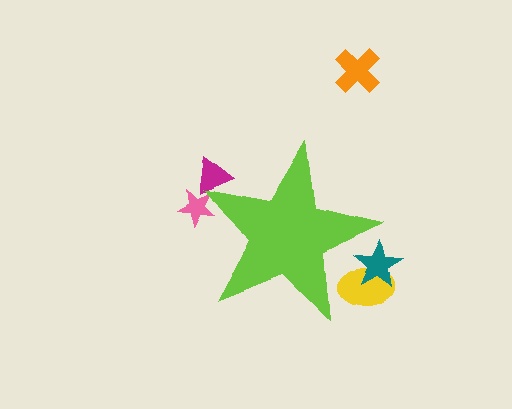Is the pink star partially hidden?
Yes, the pink star is partially hidden behind the lime star.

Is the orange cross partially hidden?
No, the orange cross is fully visible.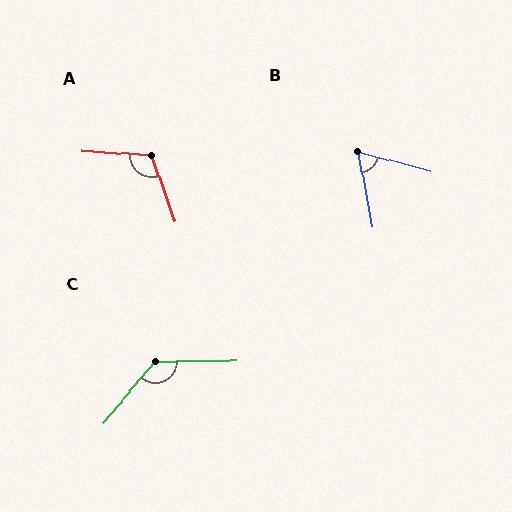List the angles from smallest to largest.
B (64°), A (113°), C (131°).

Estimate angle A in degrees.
Approximately 113 degrees.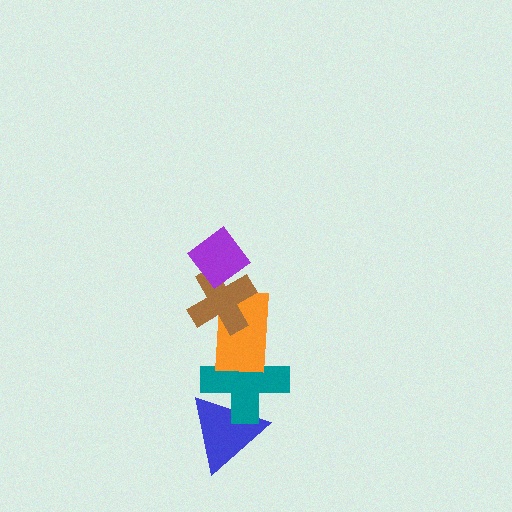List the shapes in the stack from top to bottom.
From top to bottom: the purple diamond, the brown cross, the orange rectangle, the teal cross, the blue triangle.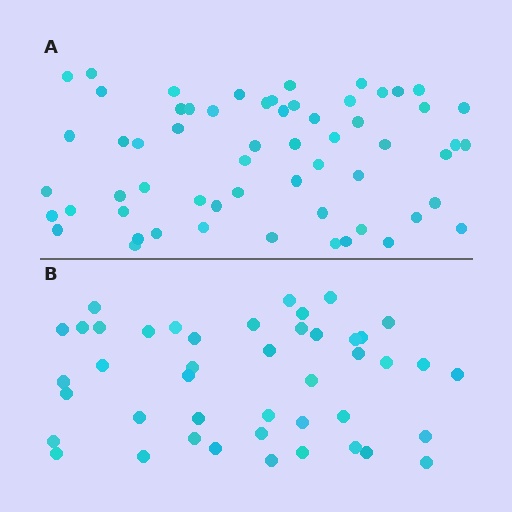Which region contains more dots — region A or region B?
Region A (the top region) has more dots.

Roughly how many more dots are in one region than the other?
Region A has approximately 15 more dots than region B.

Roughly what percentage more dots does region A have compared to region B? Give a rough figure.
About 35% more.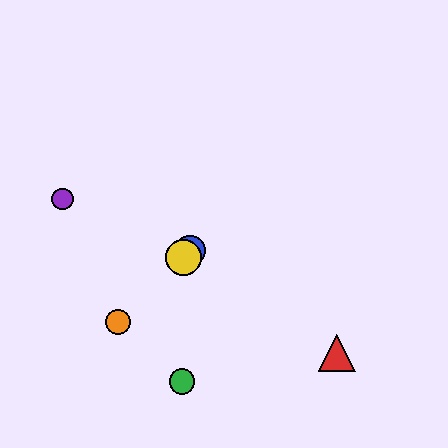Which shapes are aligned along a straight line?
The blue circle, the yellow circle, the orange circle are aligned along a straight line.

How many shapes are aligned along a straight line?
3 shapes (the blue circle, the yellow circle, the orange circle) are aligned along a straight line.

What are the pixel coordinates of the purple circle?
The purple circle is at (63, 199).